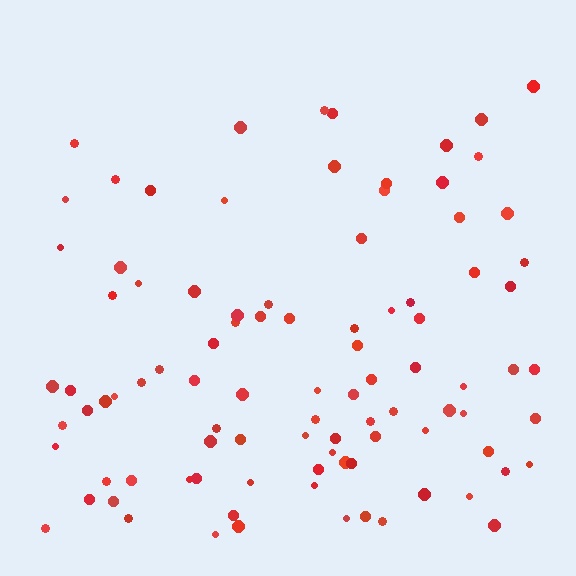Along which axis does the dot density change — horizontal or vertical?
Vertical.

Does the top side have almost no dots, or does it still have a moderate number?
Still a moderate number, just noticeably fewer than the bottom.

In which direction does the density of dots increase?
From top to bottom, with the bottom side densest.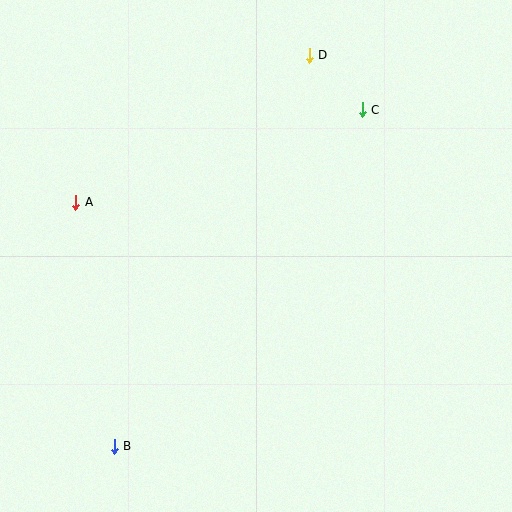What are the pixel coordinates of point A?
Point A is at (76, 202).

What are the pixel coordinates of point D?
Point D is at (309, 55).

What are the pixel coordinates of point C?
Point C is at (362, 110).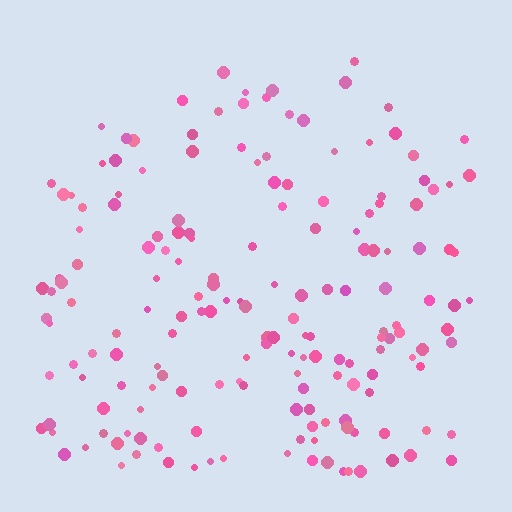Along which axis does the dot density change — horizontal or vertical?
Vertical.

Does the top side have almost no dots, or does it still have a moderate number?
Still a moderate number, just noticeably fewer than the bottom.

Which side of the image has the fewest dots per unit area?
The top.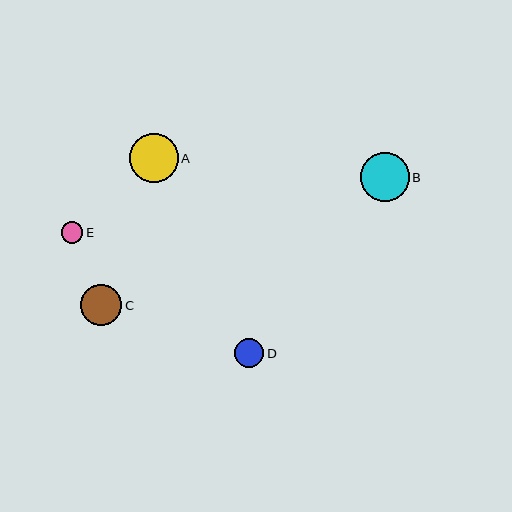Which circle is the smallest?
Circle E is the smallest with a size of approximately 21 pixels.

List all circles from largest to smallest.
From largest to smallest: A, B, C, D, E.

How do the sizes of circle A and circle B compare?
Circle A and circle B are approximately the same size.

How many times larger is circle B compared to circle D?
Circle B is approximately 1.7 times the size of circle D.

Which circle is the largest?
Circle A is the largest with a size of approximately 49 pixels.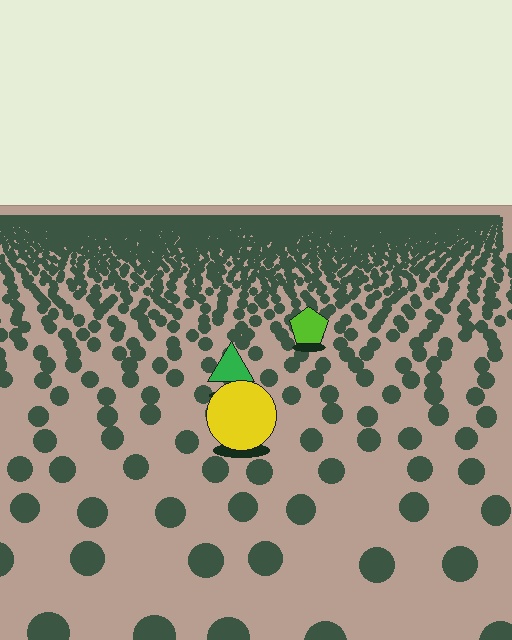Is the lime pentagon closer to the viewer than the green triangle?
No. The green triangle is closer — you can tell from the texture gradient: the ground texture is coarser near it.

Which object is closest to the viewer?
The yellow circle is closest. The texture marks near it are larger and more spread out.